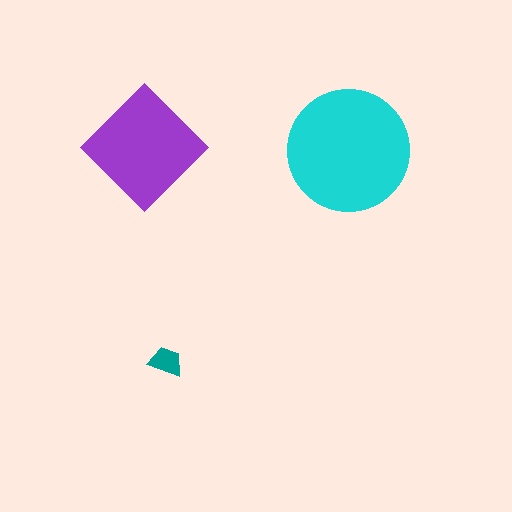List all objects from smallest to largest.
The teal trapezoid, the purple diamond, the cyan circle.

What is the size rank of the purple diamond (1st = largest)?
2nd.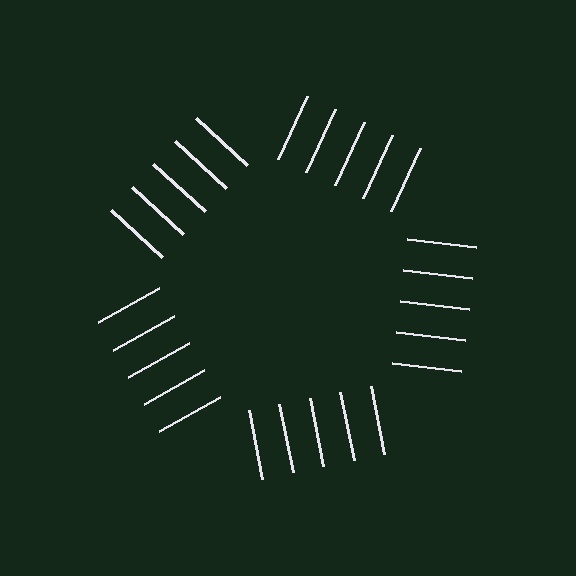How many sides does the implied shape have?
5 sides — the line-ends trace a pentagon.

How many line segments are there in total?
25 — 5 along each of the 5 edges.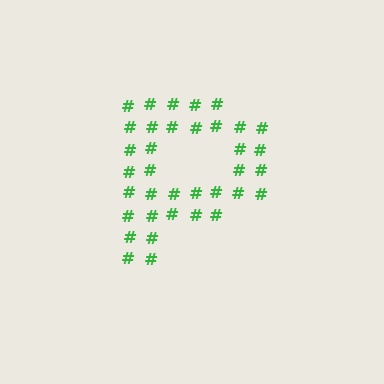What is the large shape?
The large shape is the letter P.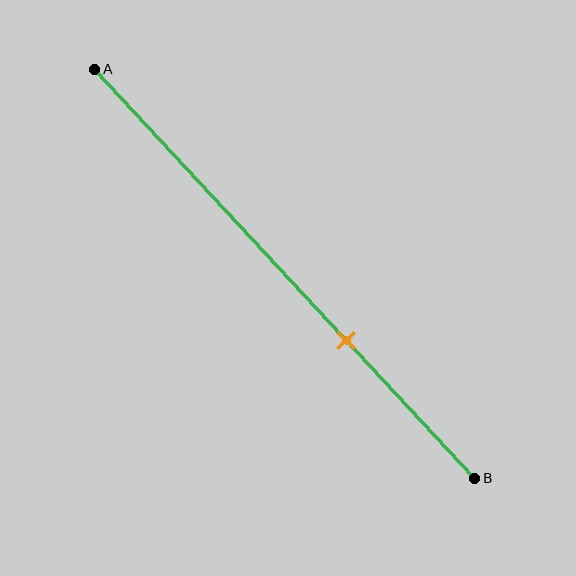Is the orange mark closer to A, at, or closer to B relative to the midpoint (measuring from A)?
The orange mark is closer to point B than the midpoint of segment AB.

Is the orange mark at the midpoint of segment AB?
No, the mark is at about 65% from A, not at the 50% midpoint.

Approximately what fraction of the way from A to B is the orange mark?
The orange mark is approximately 65% of the way from A to B.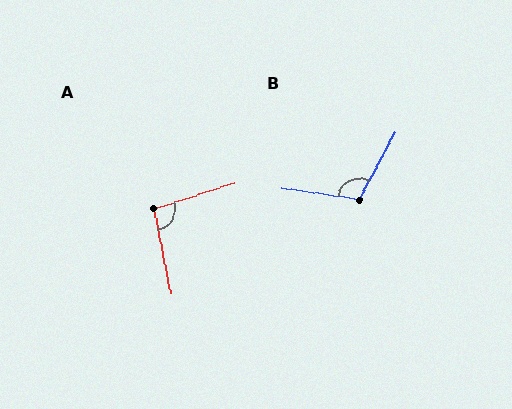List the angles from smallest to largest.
A (96°), B (109°).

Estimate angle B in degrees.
Approximately 109 degrees.